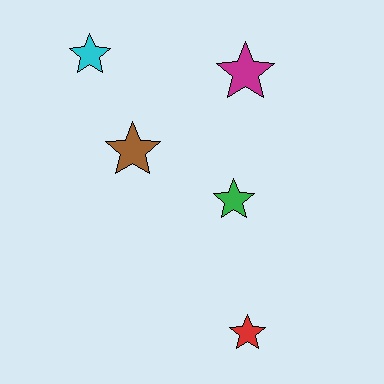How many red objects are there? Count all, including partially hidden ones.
There is 1 red object.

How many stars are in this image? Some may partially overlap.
There are 5 stars.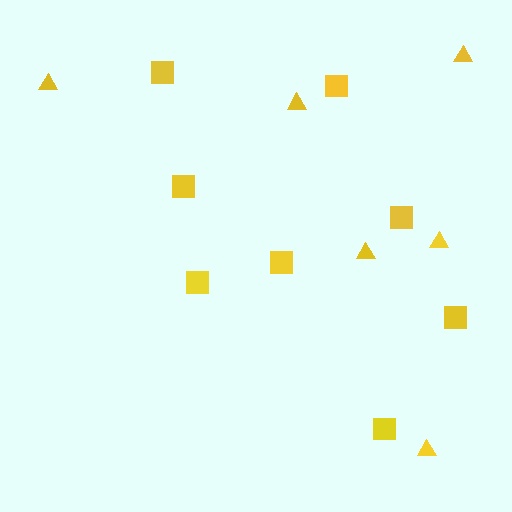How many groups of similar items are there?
There are 2 groups: one group of triangles (6) and one group of squares (8).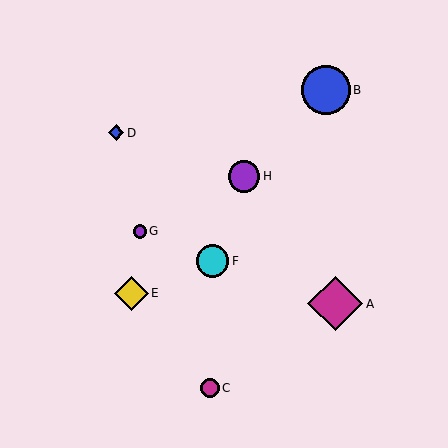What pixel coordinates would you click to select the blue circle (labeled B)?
Click at (326, 90) to select the blue circle B.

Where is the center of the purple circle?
The center of the purple circle is at (140, 231).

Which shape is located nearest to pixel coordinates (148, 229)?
The purple circle (labeled G) at (140, 231) is nearest to that location.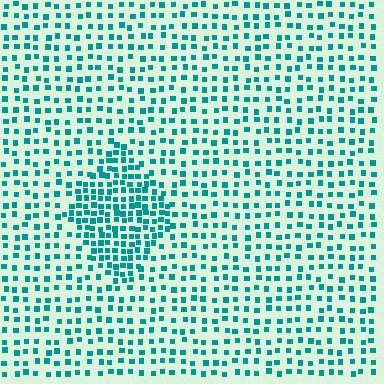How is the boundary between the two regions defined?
The boundary is defined by a change in element density (approximately 2.0x ratio). All elements are the same color, size, and shape.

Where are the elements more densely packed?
The elements are more densely packed inside the diamond boundary.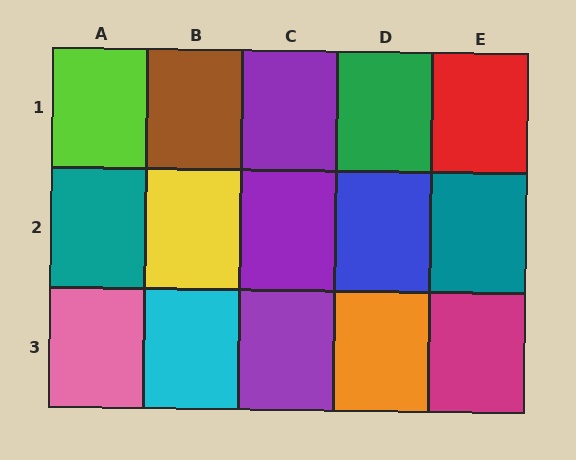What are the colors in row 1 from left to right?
Lime, brown, purple, green, red.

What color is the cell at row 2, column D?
Blue.